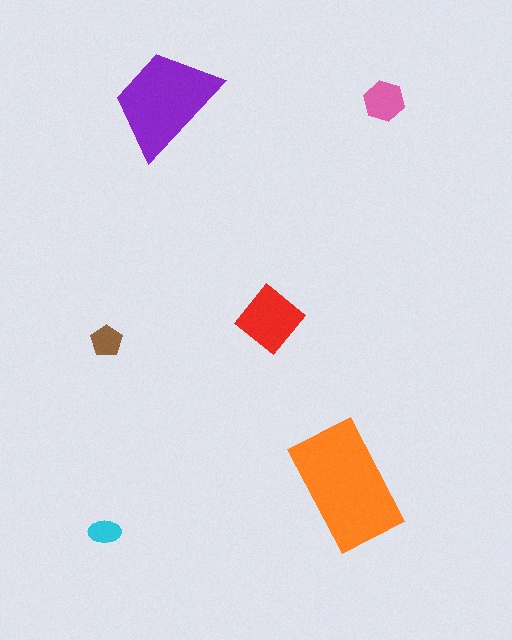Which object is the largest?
The orange rectangle.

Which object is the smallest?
The cyan ellipse.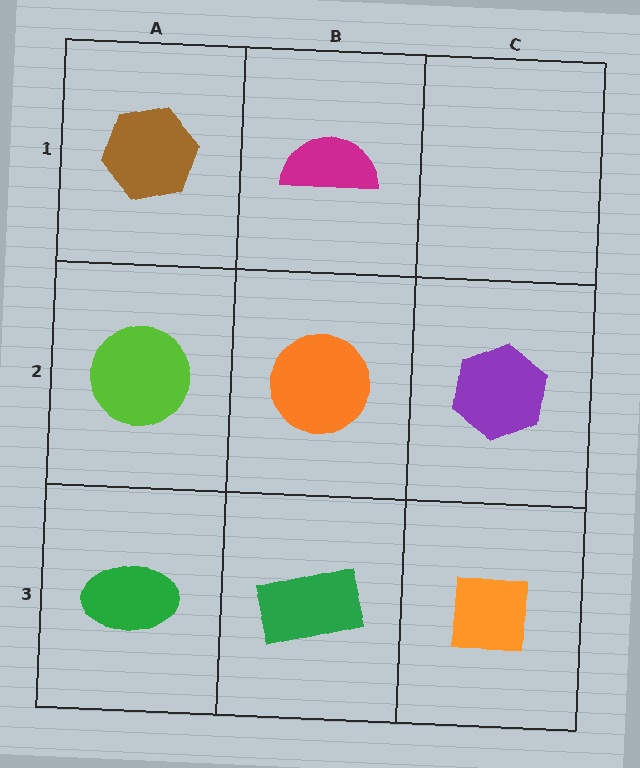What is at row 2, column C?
A purple hexagon.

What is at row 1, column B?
A magenta semicircle.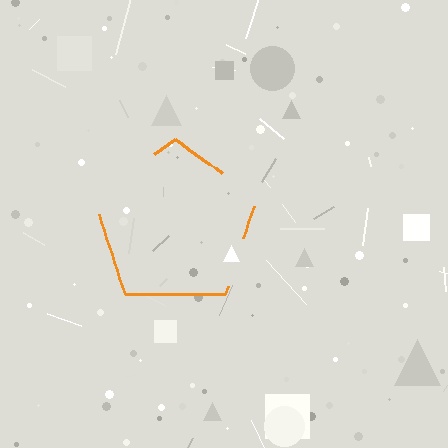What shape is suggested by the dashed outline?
The dashed outline suggests a pentagon.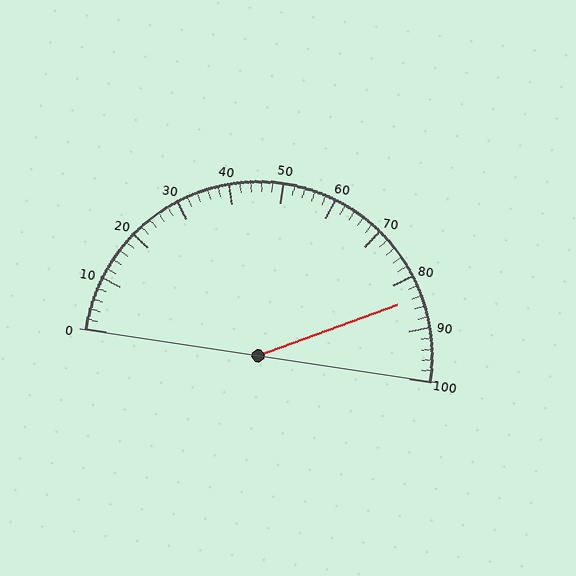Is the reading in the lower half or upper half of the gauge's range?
The reading is in the upper half of the range (0 to 100).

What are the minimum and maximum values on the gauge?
The gauge ranges from 0 to 100.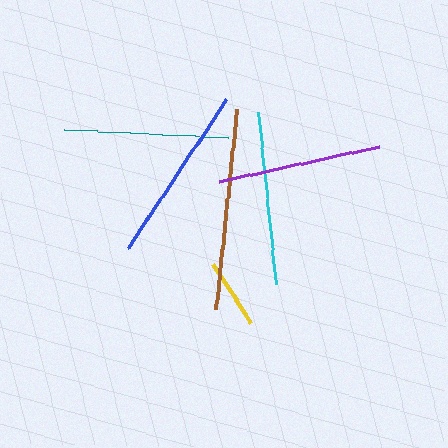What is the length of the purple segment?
The purple segment is approximately 164 pixels long.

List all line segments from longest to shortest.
From longest to shortest: brown, blue, cyan, teal, purple, yellow.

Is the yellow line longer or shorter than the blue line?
The blue line is longer than the yellow line.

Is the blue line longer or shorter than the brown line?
The brown line is longer than the blue line.